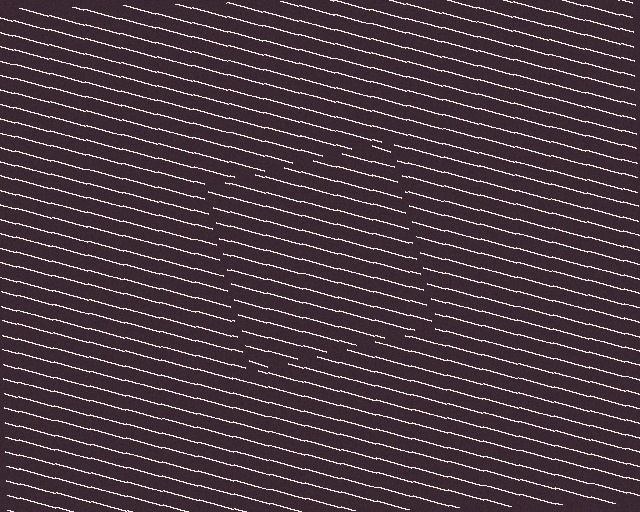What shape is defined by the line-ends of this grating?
An illusory square. The interior of the shape contains the same grating, shifted by half a period — the contour is defined by the phase discontinuity where line-ends from the inner and outer gratings abut.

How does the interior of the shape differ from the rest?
The interior of the shape contains the same grating, shifted by half a period — the contour is defined by the phase discontinuity where line-ends from the inner and outer gratings abut.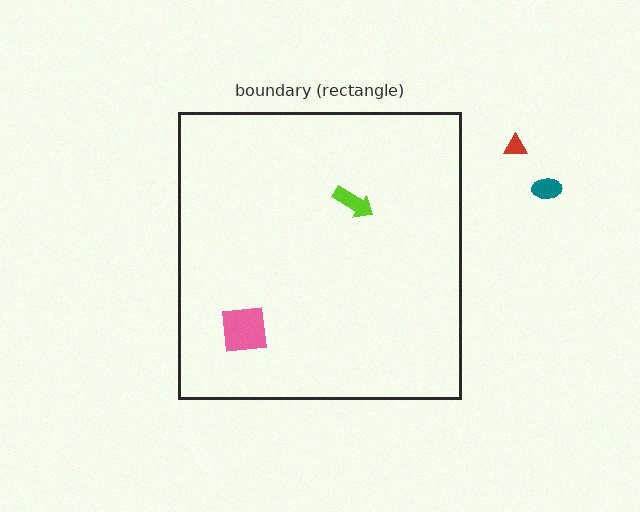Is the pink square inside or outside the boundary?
Inside.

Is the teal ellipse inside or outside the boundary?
Outside.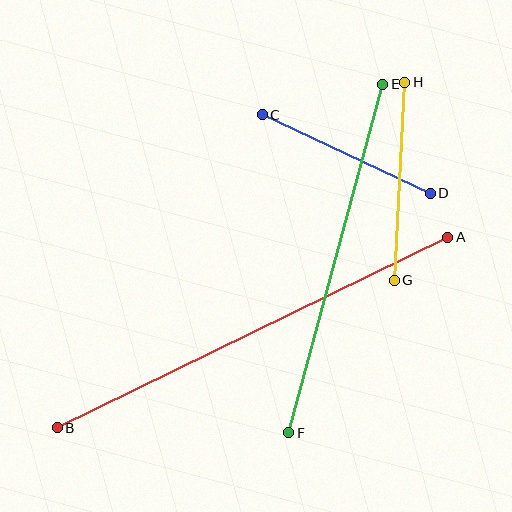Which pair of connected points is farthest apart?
Points A and B are farthest apart.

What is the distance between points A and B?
The distance is approximately 435 pixels.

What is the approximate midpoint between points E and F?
The midpoint is at approximately (336, 259) pixels.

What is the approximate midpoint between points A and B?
The midpoint is at approximately (253, 332) pixels.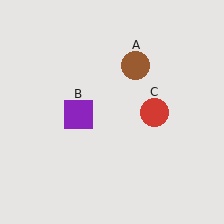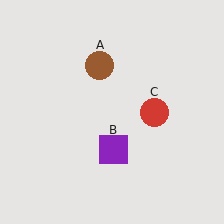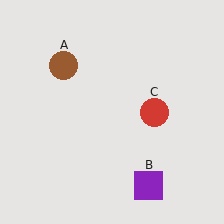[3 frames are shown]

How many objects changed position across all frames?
2 objects changed position: brown circle (object A), purple square (object B).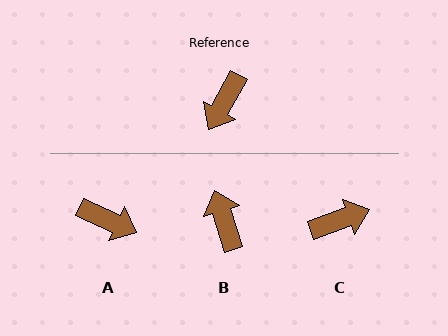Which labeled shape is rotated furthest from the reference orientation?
C, about 138 degrees away.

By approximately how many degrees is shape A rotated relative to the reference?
Approximately 94 degrees counter-clockwise.